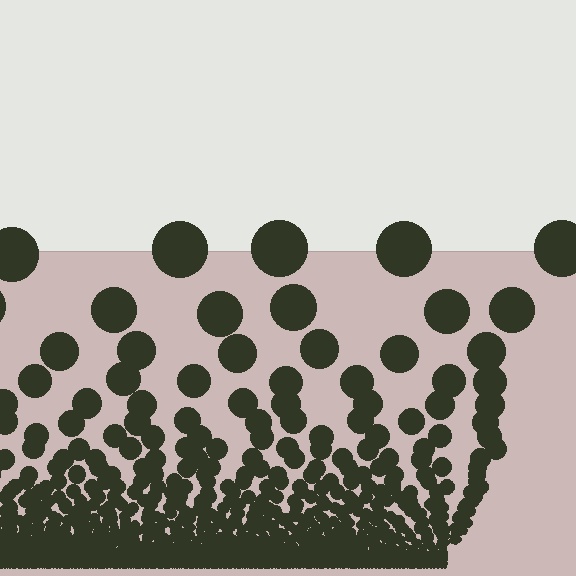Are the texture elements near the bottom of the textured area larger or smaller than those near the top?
Smaller. The gradient is inverted — elements near the bottom are smaller and denser.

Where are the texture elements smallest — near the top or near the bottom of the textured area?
Near the bottom.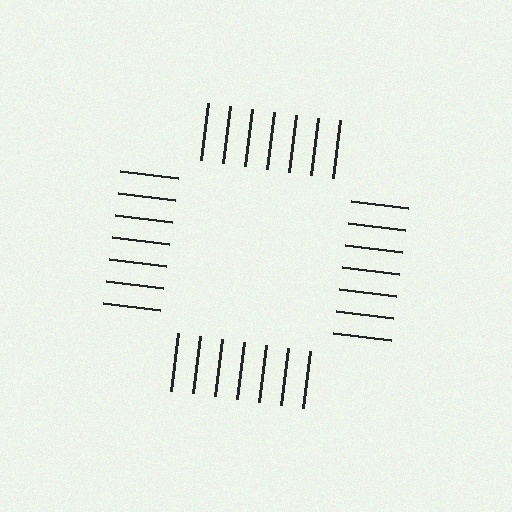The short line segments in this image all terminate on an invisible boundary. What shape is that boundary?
An illusory square — the line segments terminate on its edges but no continuous stroke is drawn.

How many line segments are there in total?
28 — 7 along each of the 4 edges.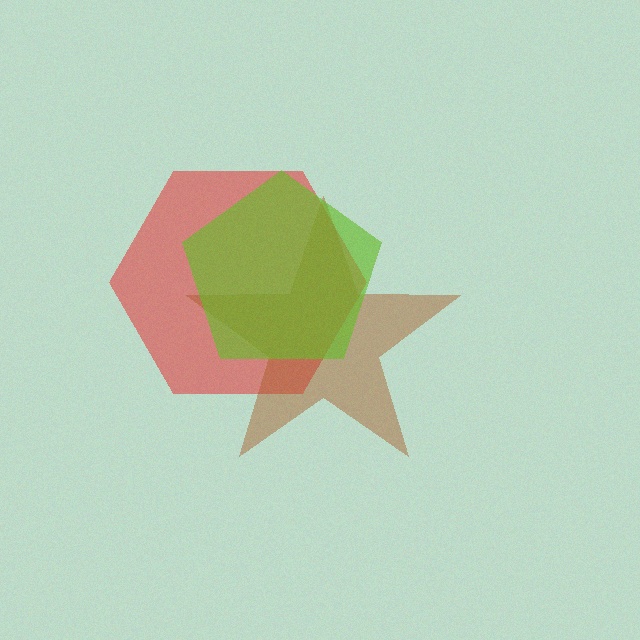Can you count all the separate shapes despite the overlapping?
Yes, there are 3 separate shapes.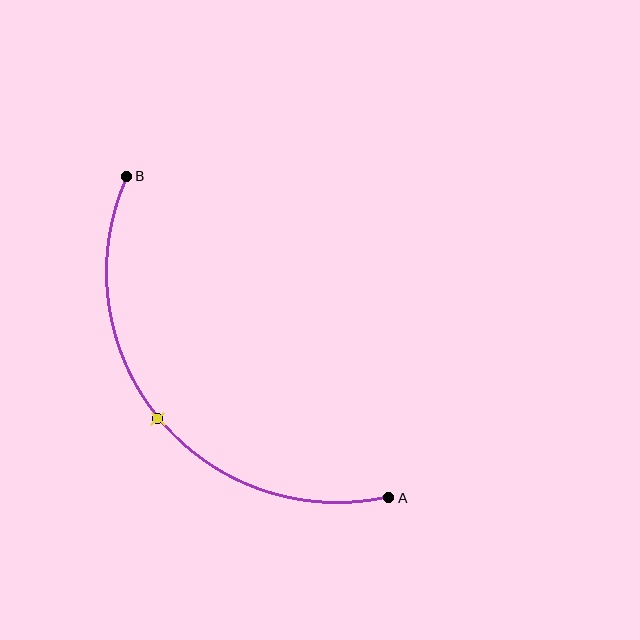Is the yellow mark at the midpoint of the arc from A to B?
Yes. The yellow mark lies on the arc at equal arc-length from both A and B — it is the arc midpoint.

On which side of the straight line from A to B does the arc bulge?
The arc bulges below and to the left of the straight line connecting A and B.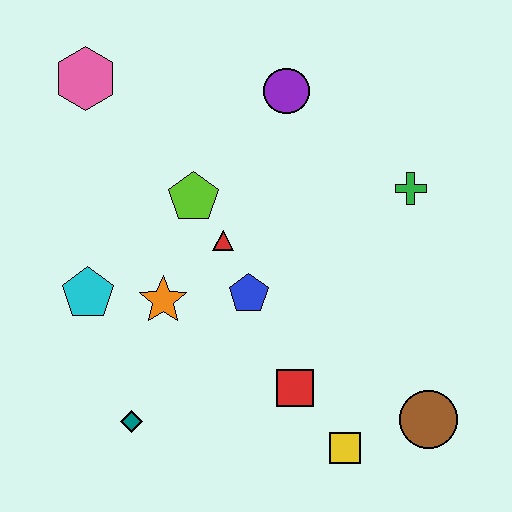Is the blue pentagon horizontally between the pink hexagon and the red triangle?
No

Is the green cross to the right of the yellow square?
Yes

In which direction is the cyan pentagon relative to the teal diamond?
The cyan pentagon is above the teal diamond.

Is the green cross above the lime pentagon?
Yes